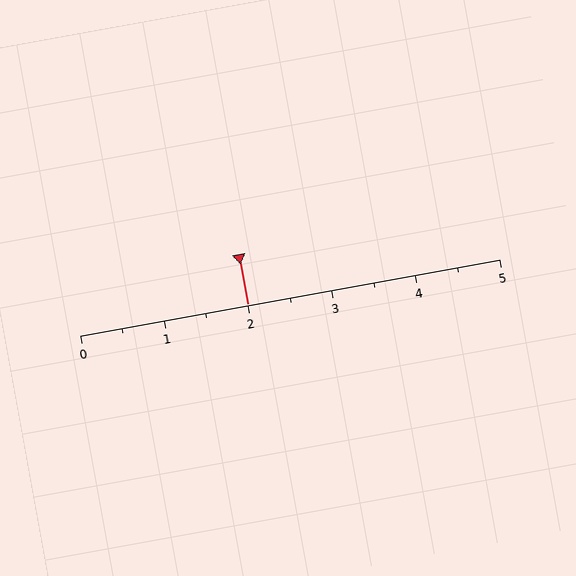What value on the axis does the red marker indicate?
The marker indicates approximately 2.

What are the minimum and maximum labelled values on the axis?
The axis runs from 0 to 5.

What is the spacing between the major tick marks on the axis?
The major ticks are spaced 1 apart.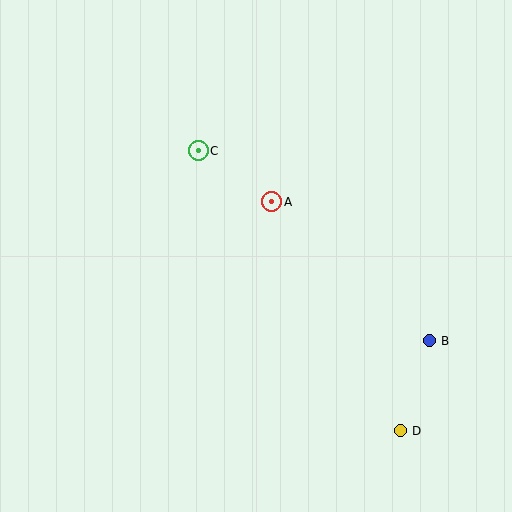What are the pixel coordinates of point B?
Point B is at (429, 341).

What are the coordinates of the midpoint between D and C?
The midpoint between D and C is at (299, 291).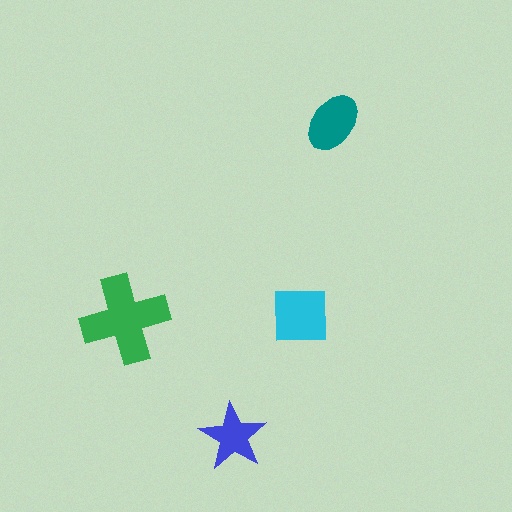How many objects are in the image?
There are 4 objects in the image.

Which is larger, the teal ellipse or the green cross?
The green cross.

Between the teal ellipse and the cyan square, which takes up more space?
The cyan square.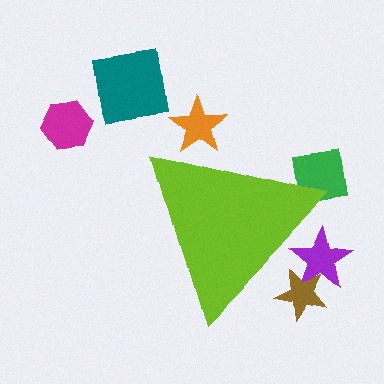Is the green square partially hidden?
Yes, the green square is partially hidden behind the lime triangle.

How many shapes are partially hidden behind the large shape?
4 shapes are partially hidden.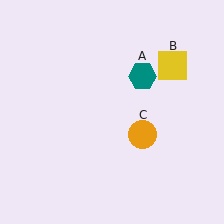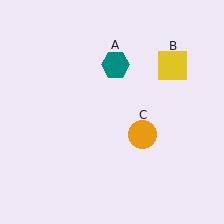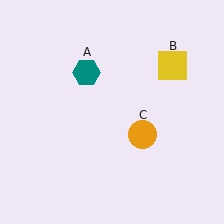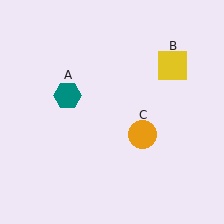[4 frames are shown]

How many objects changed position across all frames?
1 object changed position: teal hexagon (object A).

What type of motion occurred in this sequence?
The teal hexagon (object A) rotated counterclockwise around the center of the scene.